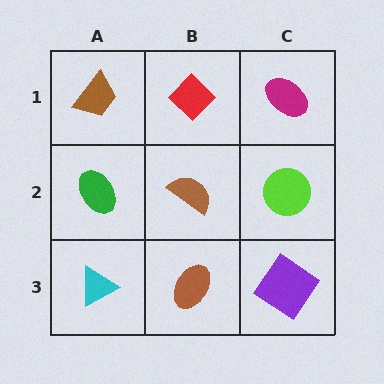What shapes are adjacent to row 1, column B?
A brown semicircle (row 2, column B), a brown trapezoid (row 1, column A), a magenta ellipse (row 1, column C).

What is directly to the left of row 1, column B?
A brown trapezoid.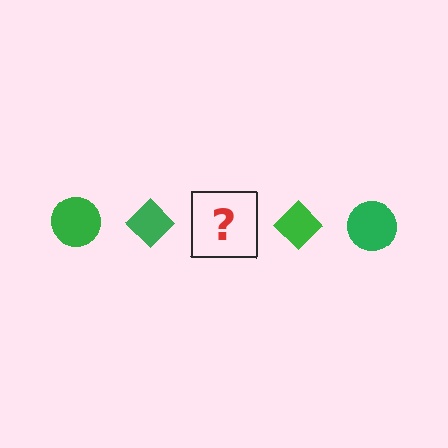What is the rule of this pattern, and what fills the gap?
The rule is that the pattern cycles through circle, diamond shapes in green. The gap should be filled with a green circle.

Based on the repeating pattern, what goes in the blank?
The blank should be a green circle.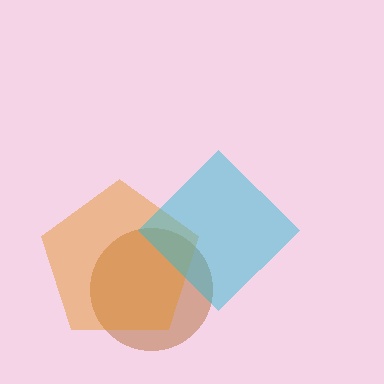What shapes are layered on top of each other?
The layered shapes are: a brown circle, an orange pentagon, a cyan diamond.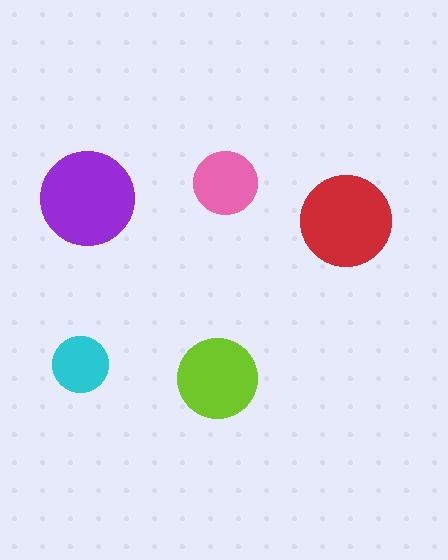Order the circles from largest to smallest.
the purple one, the red one, the lime one, the pink one, the cyan one.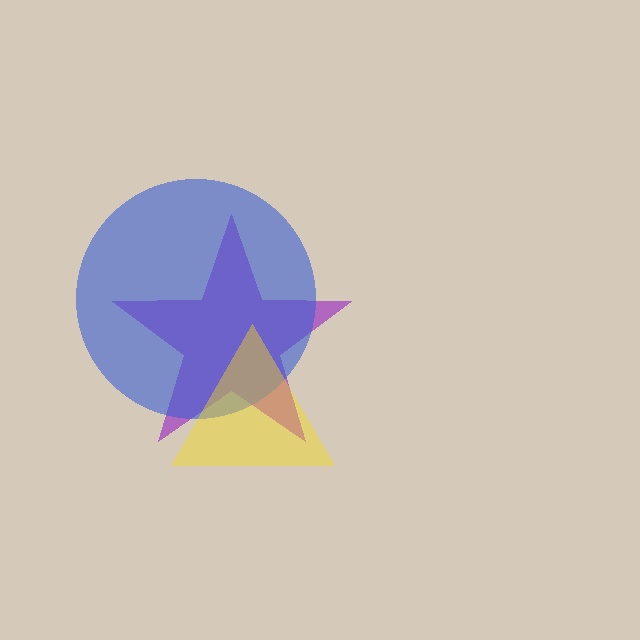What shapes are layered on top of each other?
The layered shapes are: a purple star, a blue circle, a yellow triangle.